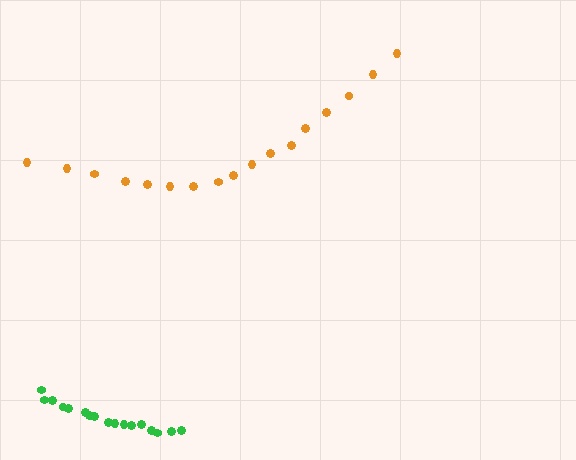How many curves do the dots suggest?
There are 2 distinct paths.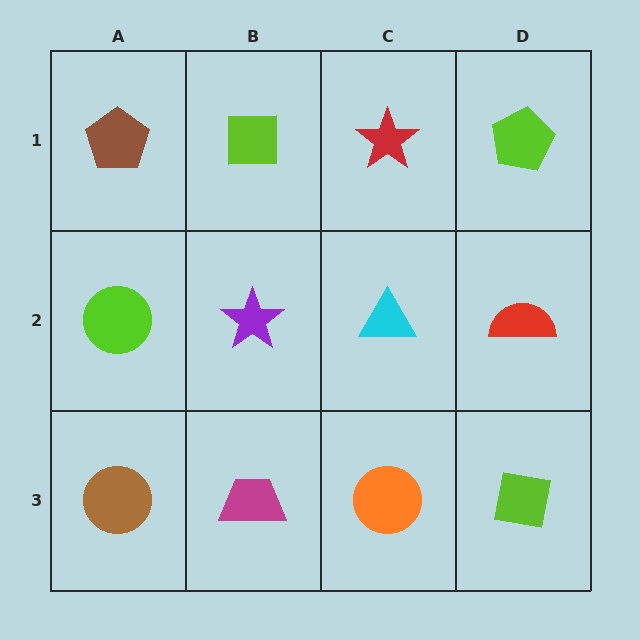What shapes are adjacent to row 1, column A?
A lime circle (row 2, column A), a lime square (row 1, column B).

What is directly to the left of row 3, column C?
A magenta trapezoid.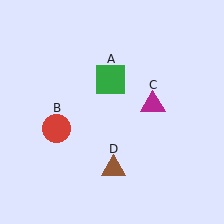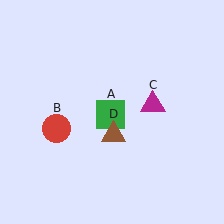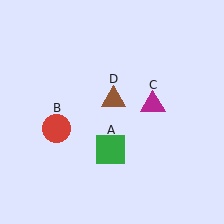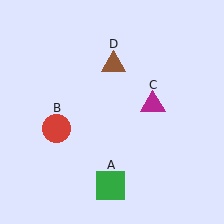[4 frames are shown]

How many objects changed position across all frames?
2 objects changed position: green square (object A), brown triangle (object D).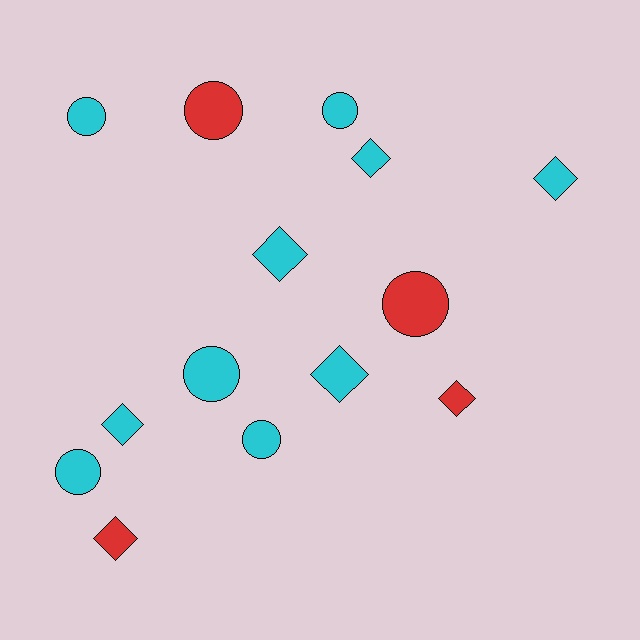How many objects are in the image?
There are 14 objects.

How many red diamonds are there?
There are 2 red diamonds.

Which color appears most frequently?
Cyan, with 10 objects.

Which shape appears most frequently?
Circle, with 7 objects.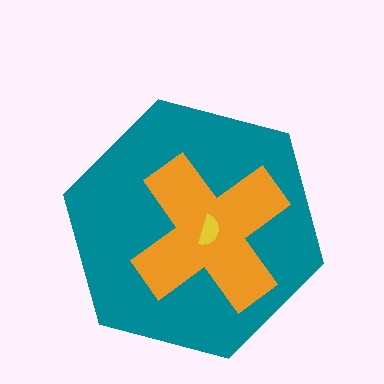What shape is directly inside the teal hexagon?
The orange cross.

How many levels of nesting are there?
3.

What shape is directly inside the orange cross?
The yellow semicircle.